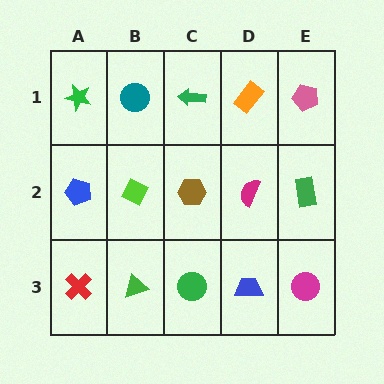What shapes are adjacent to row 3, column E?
A green rectangle (row 2, column E), a blue trapezoid (row 3, column D).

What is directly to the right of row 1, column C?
An orange rectangle.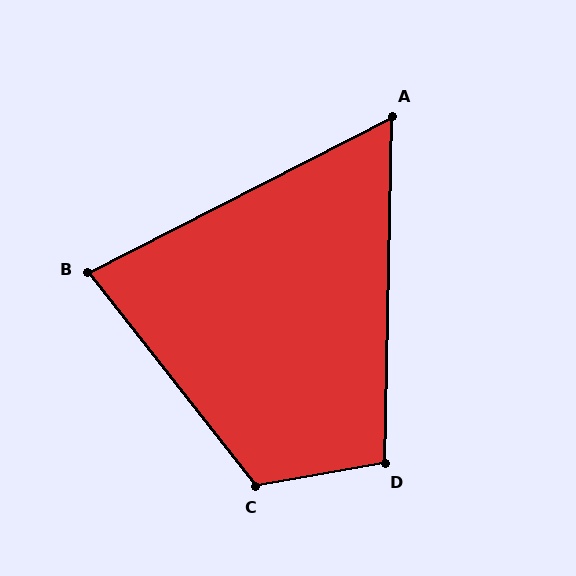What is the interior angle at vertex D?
Approximately 101 degrees (obtuse).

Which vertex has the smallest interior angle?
A, at approximately 62 degrees.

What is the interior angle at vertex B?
Approximately 79 degrees (acute).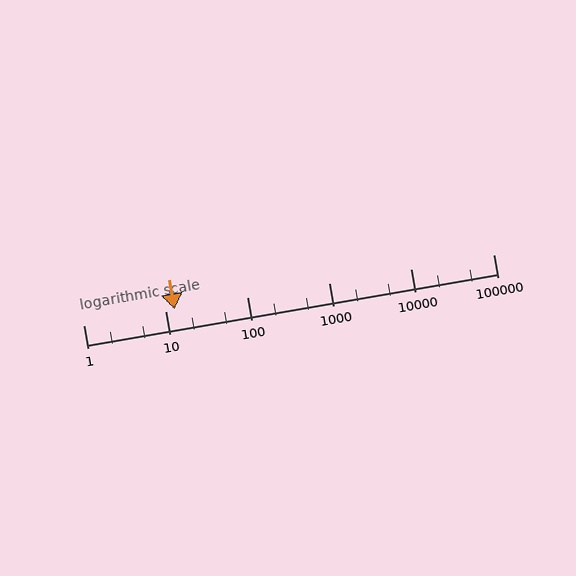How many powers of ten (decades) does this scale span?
The scale spans 5 decades, from 1 to 100000.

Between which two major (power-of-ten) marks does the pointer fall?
The pointer is between 10 and 100.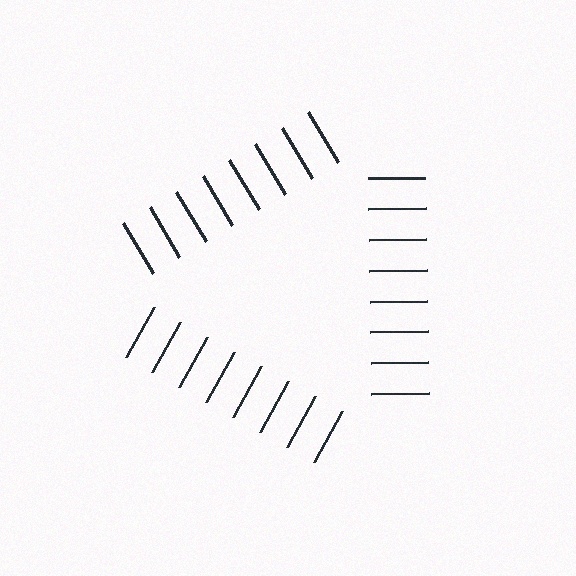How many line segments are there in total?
24 — 8 along each of the 3 edges.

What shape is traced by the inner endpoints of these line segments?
An illusory triangle — the line segments terminate on its edges but no continuous stroke is drawn.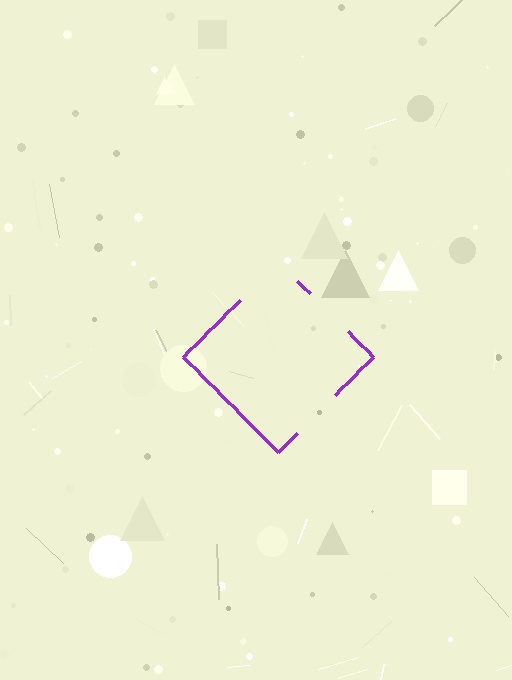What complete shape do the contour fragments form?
The contour fragments form a diamond.